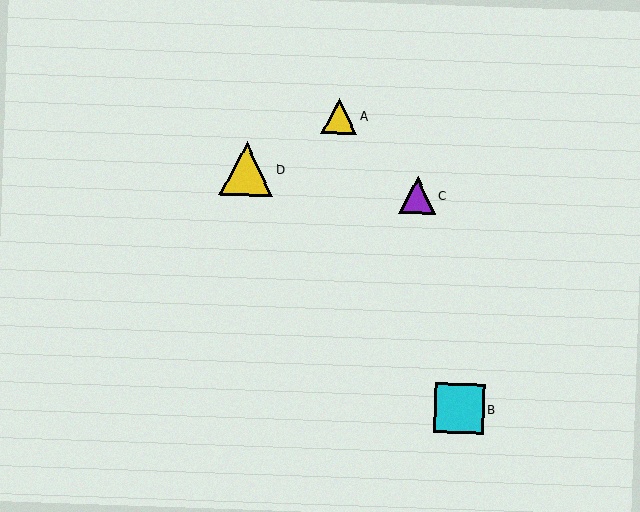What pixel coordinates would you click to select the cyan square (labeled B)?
Click at (459, 409) to select the cyan square B.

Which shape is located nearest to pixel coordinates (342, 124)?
The yellow triangle (labeled A) at (339, 116) is nearest to that location.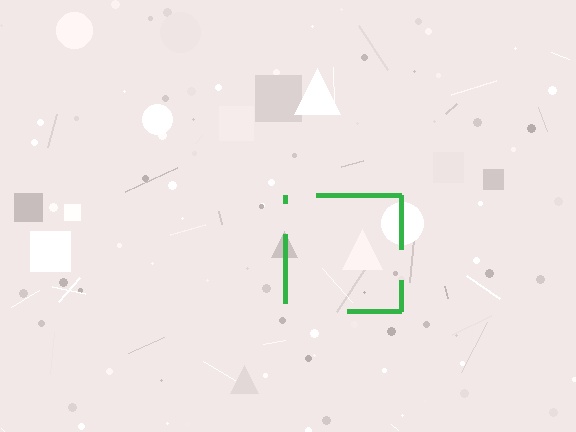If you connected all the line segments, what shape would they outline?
They would outline a square.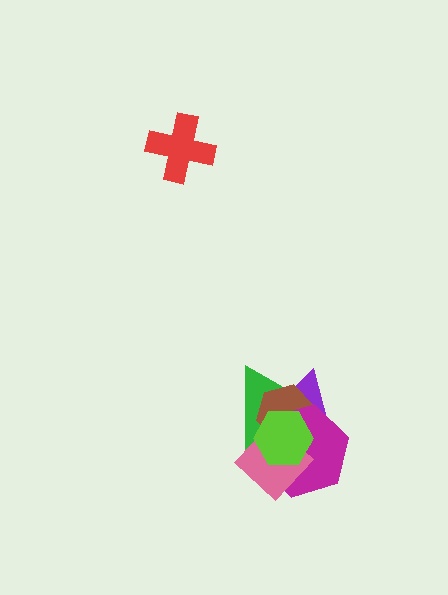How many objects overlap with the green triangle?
5 objects overlap with the green triangle.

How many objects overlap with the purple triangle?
5 objects overlap with the purple triangle.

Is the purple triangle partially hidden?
Yes, it is partially covered by another shape.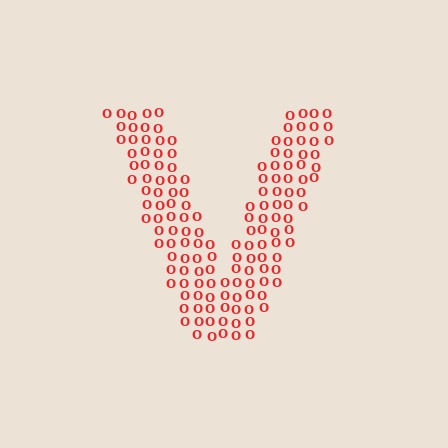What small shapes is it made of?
It is made of small letter O's.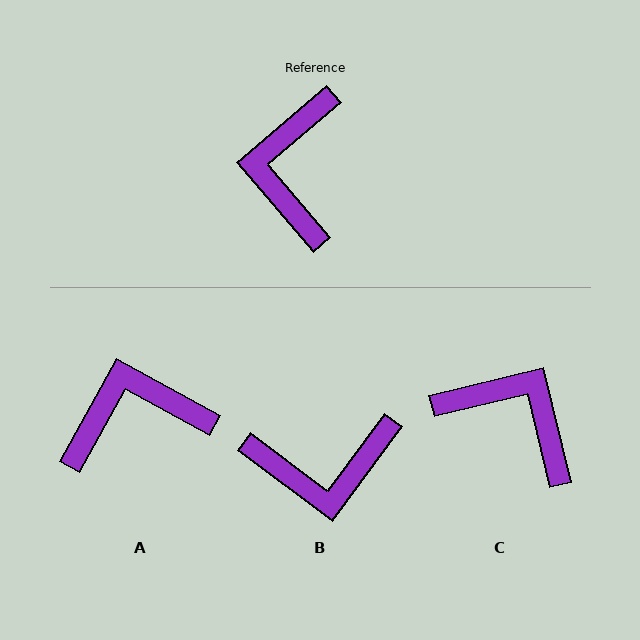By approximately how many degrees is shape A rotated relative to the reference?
Approximately 69 degrees clockwise.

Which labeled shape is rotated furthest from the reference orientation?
C, about 117 degrees away.